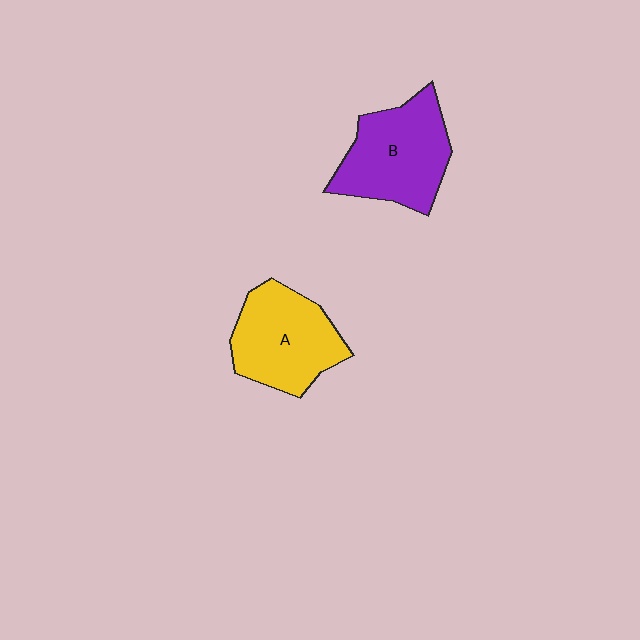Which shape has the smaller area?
Shape A (yellow).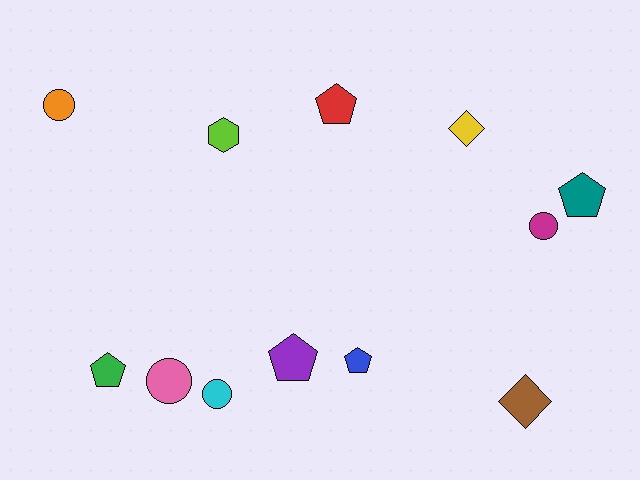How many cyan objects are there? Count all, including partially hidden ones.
There is 1 cyan object.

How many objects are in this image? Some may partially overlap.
There are 12 objects.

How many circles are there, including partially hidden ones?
There are 4 circles.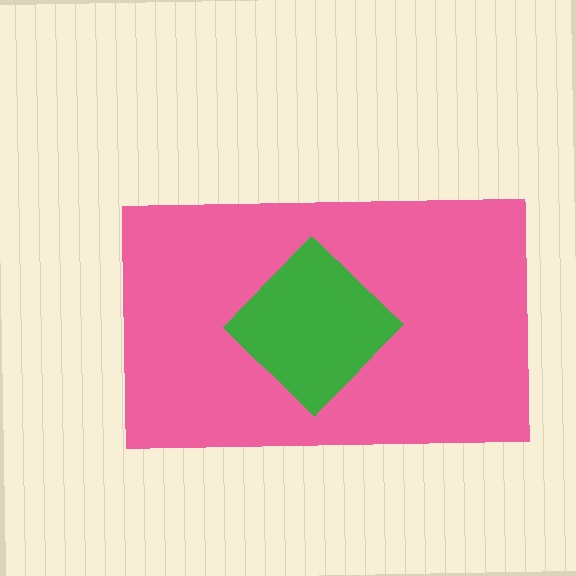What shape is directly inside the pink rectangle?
The green diamond.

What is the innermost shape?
The green diamond.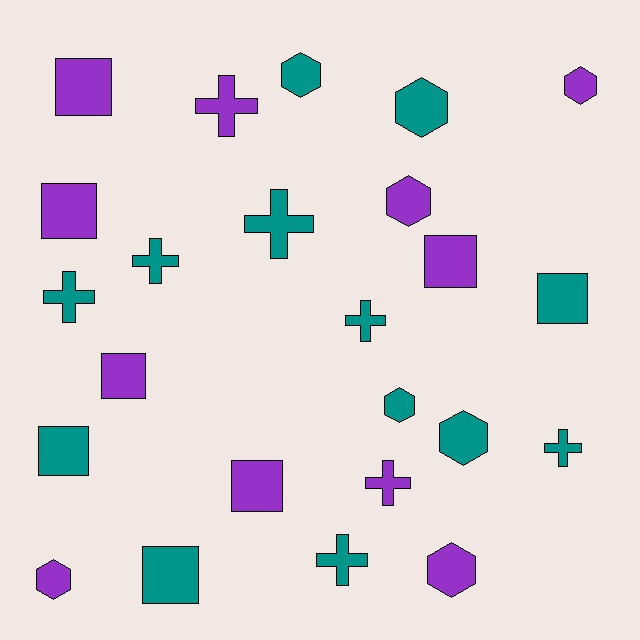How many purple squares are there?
There are 5 purple squares.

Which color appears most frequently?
Teal, with 13 objects.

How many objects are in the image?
There are 24 objects.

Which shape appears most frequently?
Hexagon, with 8 objects.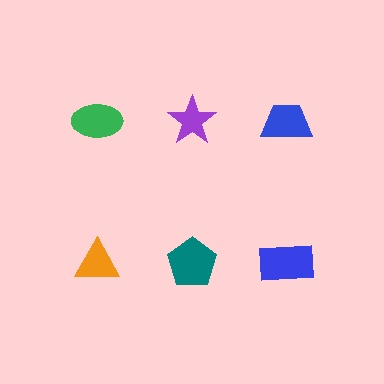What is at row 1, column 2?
A purple star.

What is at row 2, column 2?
A teal pentagon.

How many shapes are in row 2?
3 shapes.